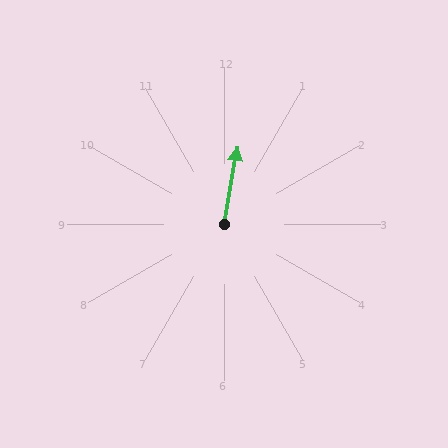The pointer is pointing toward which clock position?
Roughly 12 o'clock.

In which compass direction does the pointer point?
North.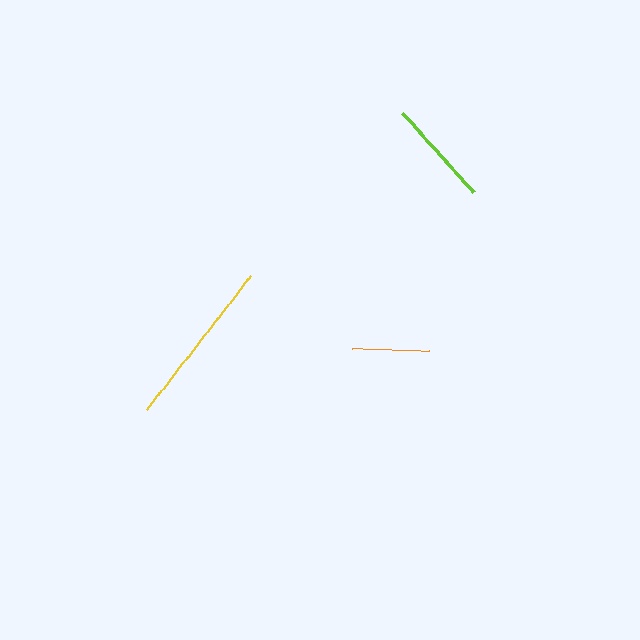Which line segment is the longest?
The yellow line is the longest at approximately 171 pixels.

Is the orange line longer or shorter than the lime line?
The lime line is longer than the orange line.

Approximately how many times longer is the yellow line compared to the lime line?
The yellow line is approximately 1.6 times the length of the lime line.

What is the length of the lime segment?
The lime segment is approximately 107 pixels long.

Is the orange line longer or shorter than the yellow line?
The yellow line is longer than the orange line.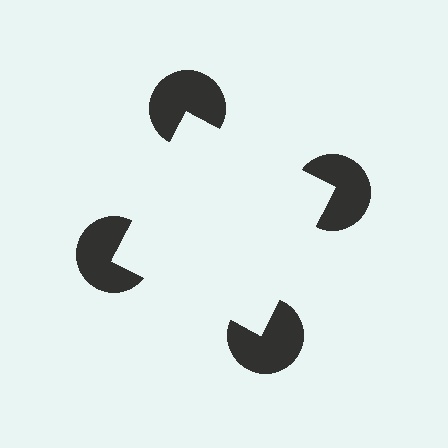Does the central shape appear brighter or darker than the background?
It typically appears slightly brighter than the background, even though no actual brightness change is drawn.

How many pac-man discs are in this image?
There are 4 — one at each vertex of the illusory square.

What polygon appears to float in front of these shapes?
An illusory square — its edges are inferred from the aligned wedge cuts in the pac-man discs, not physically drawn.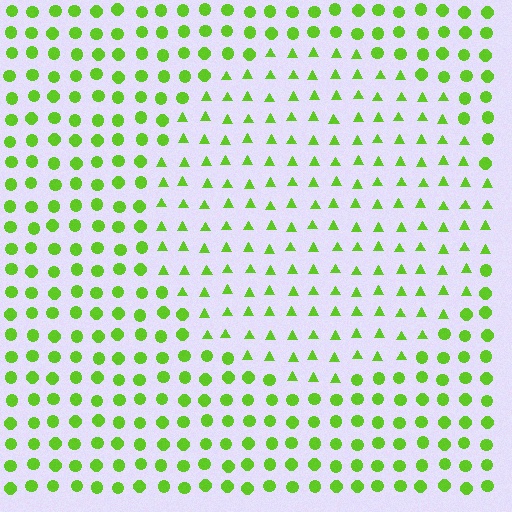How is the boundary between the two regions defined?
The boundary is defined by a change in element shape: triangles inside vs. circles outside. All elements share the same color and spacing.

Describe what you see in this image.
The image is filled with small lime elements arranged in a uniform grid. A circle-shaped region contains triangles, while the surrounding area contains circles. The boundary is defined purely by the change in element shape.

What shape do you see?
I see a circle.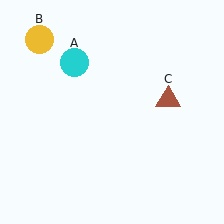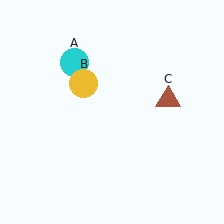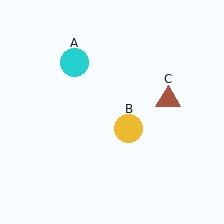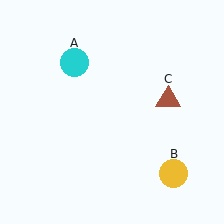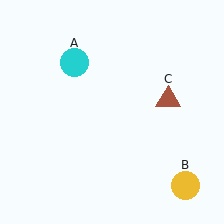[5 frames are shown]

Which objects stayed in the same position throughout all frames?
Cyan circle (object A) and brown triangle (object C) remained stationary.